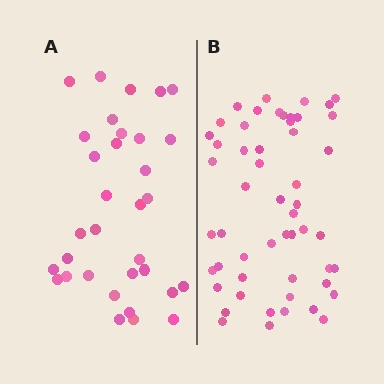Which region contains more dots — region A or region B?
Region B (the right region) has more dots.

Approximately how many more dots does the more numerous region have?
Region B has approximately 20 more dots than region A.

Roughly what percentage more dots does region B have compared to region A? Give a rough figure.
About 60% more.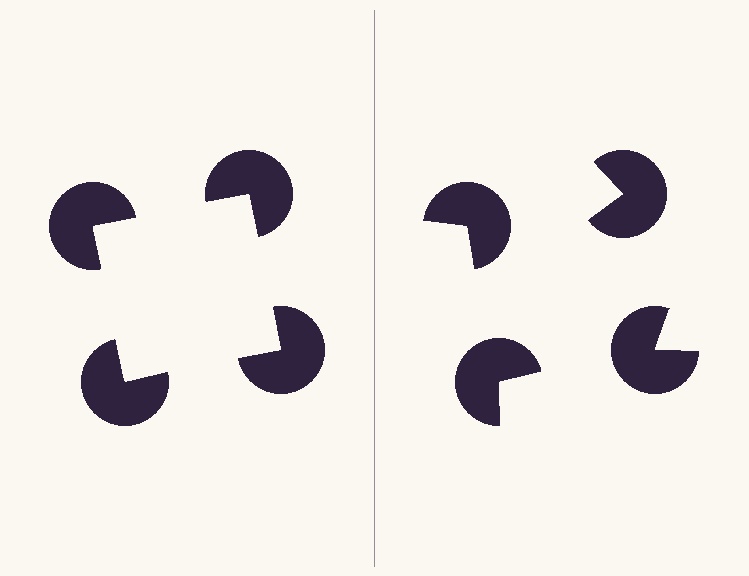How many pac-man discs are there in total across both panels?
8 — 4 on each side.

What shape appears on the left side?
An illusory square.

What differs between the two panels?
The pac-man discs are positioned identically on both sides; only the wedge orientations differ. On the left they align to a square; on the right they are misaligned.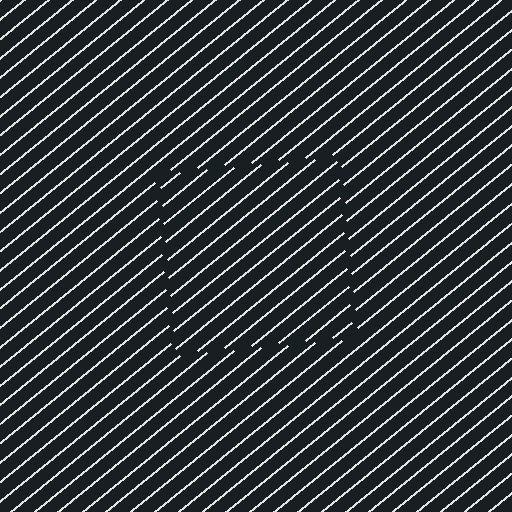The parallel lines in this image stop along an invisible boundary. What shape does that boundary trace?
An illusory square. The interior of the shape contains the same grating, shifted by half a period — the contour is defined by the phase discontinuity where line-ends from the inner and outer gratings abut.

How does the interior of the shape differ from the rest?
The interior of the shape contains the same grating, shifted by half a period — the contour is defined by the phase discontinuity where line-ends from the inner and outer gratings abut.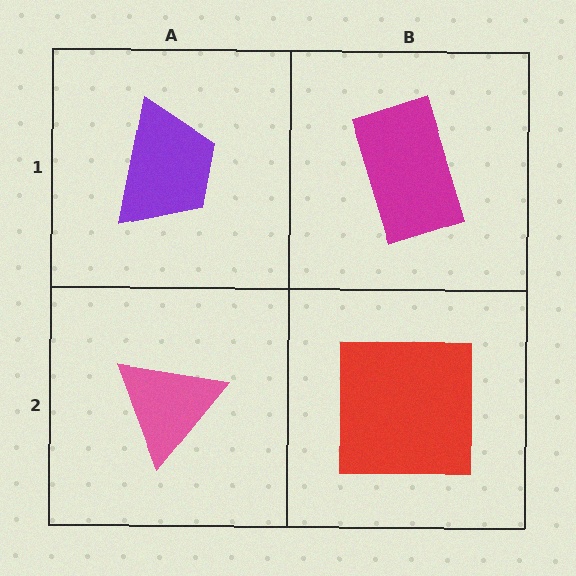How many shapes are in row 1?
2 shapes.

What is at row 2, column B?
A red square.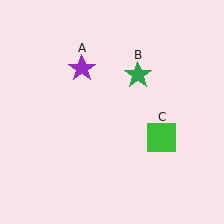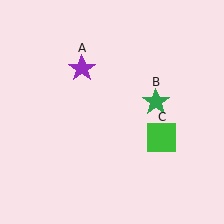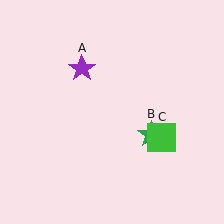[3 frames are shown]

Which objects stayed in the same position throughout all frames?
Purple star (object A) and green square (object C) remained stationary.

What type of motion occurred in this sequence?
The green star (object B) rotated clockwise around the center of the scene.